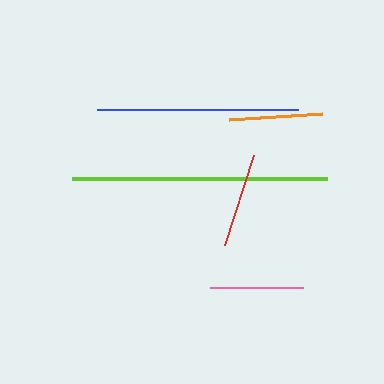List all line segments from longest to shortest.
From longest to shortest: lime, blue, red, pink, orange.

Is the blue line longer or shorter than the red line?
The blue line is longer than the red line.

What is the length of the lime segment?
The lime segment is approximately 256 pixels long.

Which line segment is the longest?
The lime line is the longest at approximately 256 pixels.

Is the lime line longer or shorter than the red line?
The lime line is longer than the red line.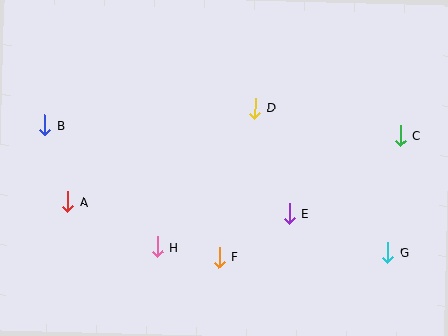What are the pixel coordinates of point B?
Point B is at (45, 125).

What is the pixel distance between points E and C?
The distance between E and C is 135 pixels.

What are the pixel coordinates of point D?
Point D is at (255, 108).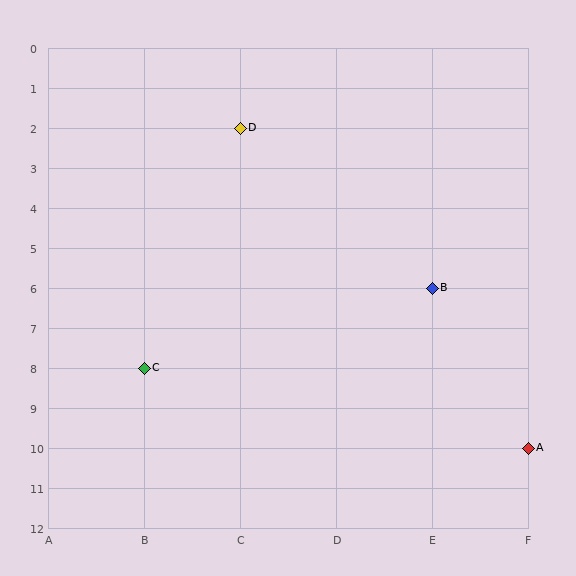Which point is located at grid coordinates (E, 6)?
Point B is at (E, 6).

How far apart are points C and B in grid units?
Points C and B are 3 columns and 2 rows apart (about 3.6 grid units diagonally).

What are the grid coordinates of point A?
Point A is at grid coordinates (F, 10).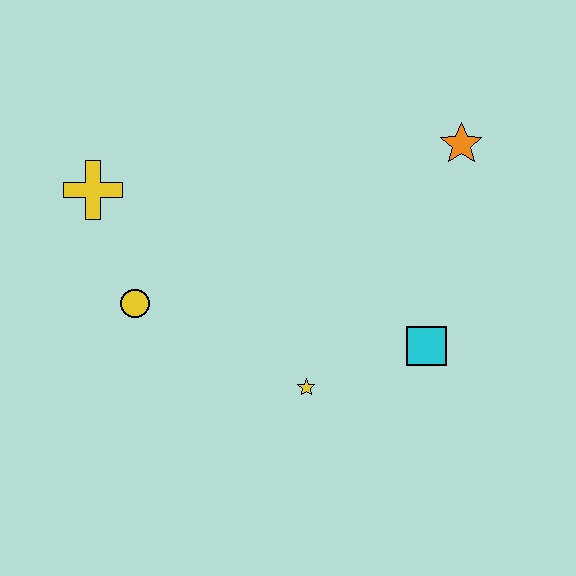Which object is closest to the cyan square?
The yellow star is closest to the cyan square.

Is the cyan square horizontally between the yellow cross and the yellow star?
No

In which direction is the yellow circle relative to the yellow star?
The yellow circle is to the left of the yellow star.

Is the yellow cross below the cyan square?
No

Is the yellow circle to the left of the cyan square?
Yes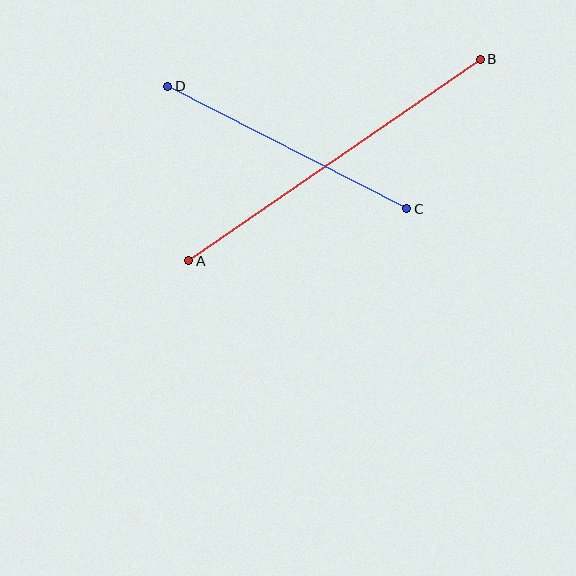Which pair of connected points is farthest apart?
Points A and B are farthest apart.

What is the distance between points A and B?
The distance is approximately 354 pixels.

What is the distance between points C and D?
The distance is approximately 269 pixels.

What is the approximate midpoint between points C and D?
The midpoint is at approximately (287, 147) pixels.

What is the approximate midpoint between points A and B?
The midpoint is at approximately (334, 160) pixels.